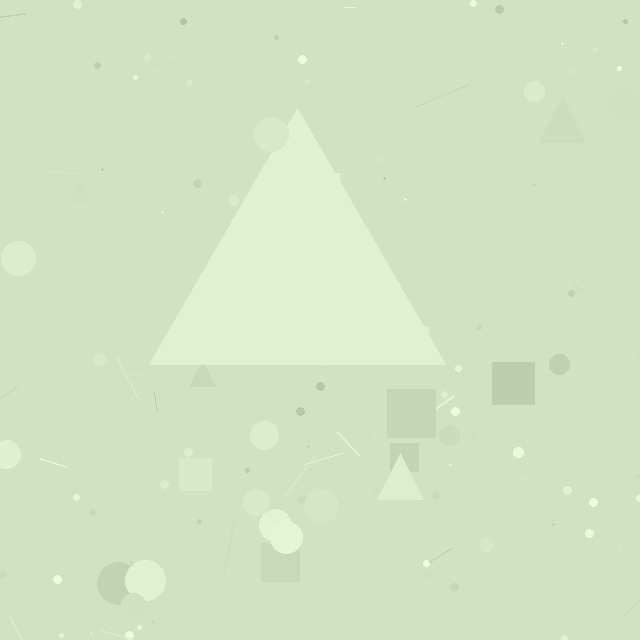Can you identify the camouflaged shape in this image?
The camouflaged shape is a triangle.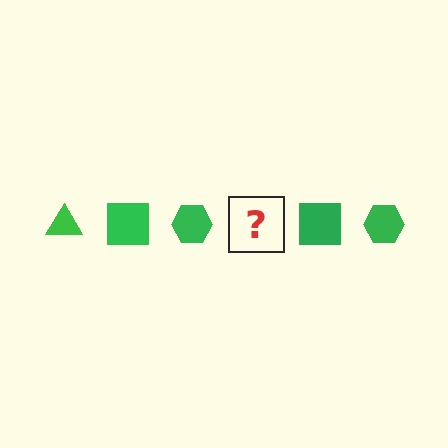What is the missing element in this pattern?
The missing element is a green triangle.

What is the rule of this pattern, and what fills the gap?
The rule is that the pattern cycles through triangle, square, hexagon shapes in green. The gap should be filled with a green triangle.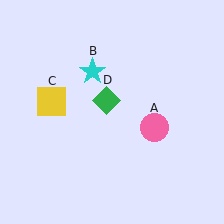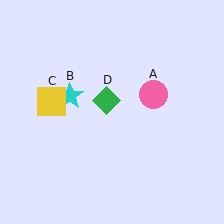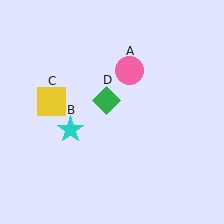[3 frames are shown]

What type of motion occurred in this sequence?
The pink circle (object A), cyan star (object B) rotated counterclockwise around the center of the scene.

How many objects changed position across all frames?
2 objects changed position: pink circle (object A), cyan star (object B).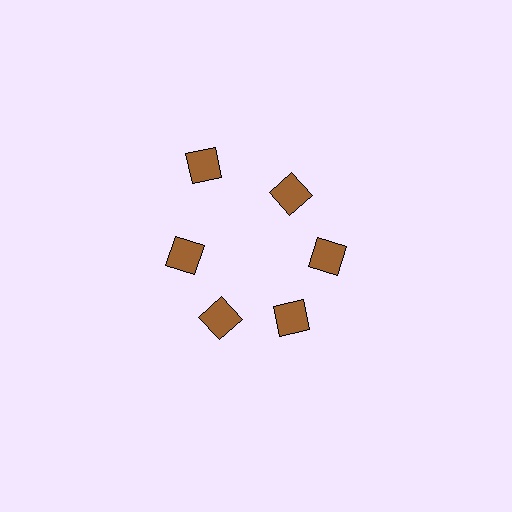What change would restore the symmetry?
The symmetry would be restored by moving it inward, back onto the ring so that all 6 diamonds sit at equal angles and equal distance from the center.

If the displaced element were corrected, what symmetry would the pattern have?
It would have 6-fold rotational symmetry — the pattern would map onto itself every 60 degrees.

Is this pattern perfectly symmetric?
No. The 6 brown diamonds are arranged in a ring, but one element near the 11 o'clock position is pushed outward from the center, breaking the 6-fold rotational symmetry.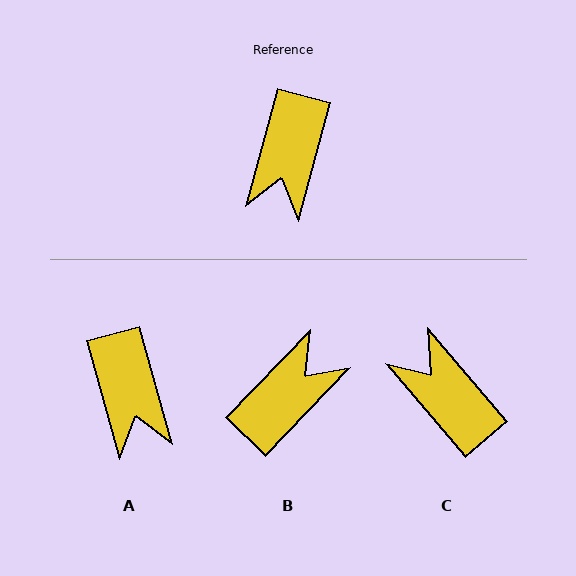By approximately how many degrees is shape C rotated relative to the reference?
Approximately 124 degrees clockwise.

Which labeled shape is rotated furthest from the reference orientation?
B, about 151 degrees away.